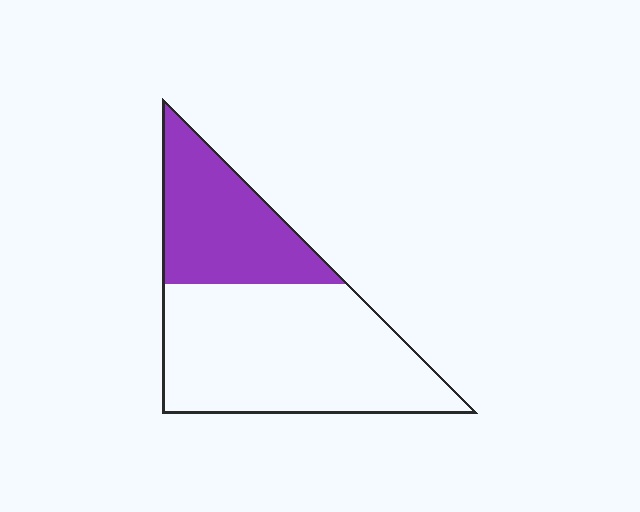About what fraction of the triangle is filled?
About one third (1/3).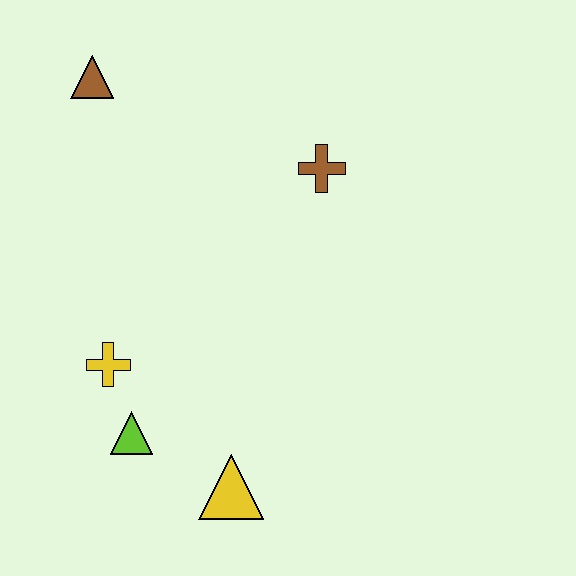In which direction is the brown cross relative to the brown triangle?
The brown cross is to the right of the brown triangle.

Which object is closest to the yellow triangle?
The lime triangle is closest to the yellow triangle.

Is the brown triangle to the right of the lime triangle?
No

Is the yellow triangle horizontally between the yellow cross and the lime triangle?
No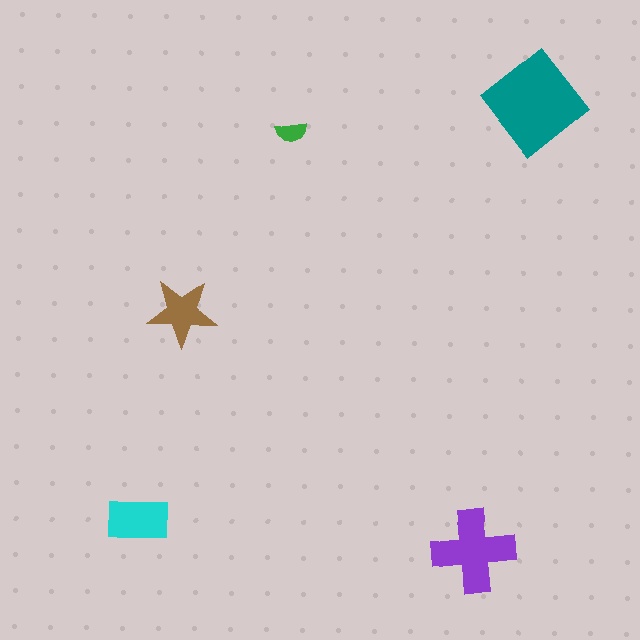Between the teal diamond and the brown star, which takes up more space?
The teal diamond.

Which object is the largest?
The teal diamond.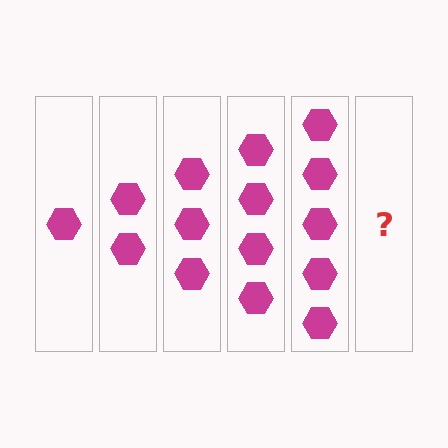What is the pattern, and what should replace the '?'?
The pattern is that each step adds one more hexagon. The '?' should be 6 hexagons.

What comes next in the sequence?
The next element should be 6 hexagons.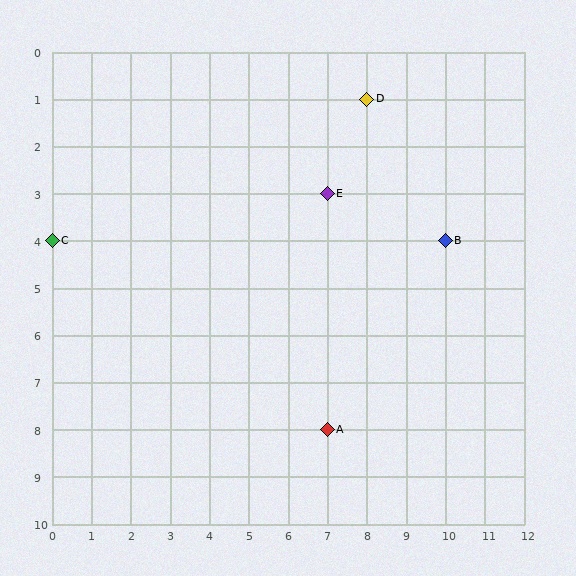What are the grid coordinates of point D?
Point D is at grid coordinates (8, 1).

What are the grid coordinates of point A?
Point A is at grid coordinates (7, 8).